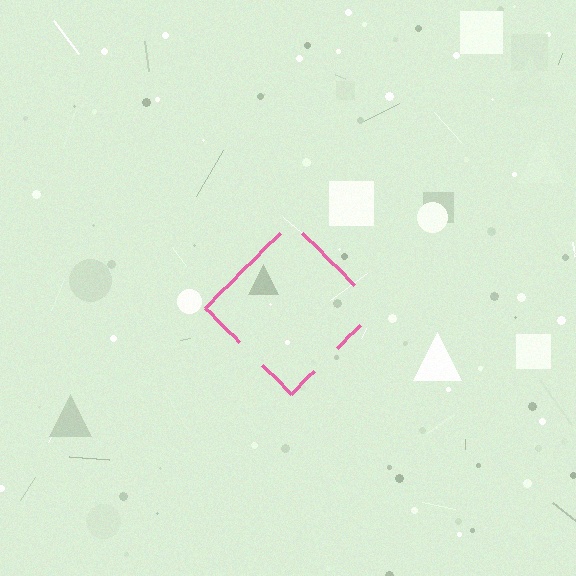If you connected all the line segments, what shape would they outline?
They would outline a diamond.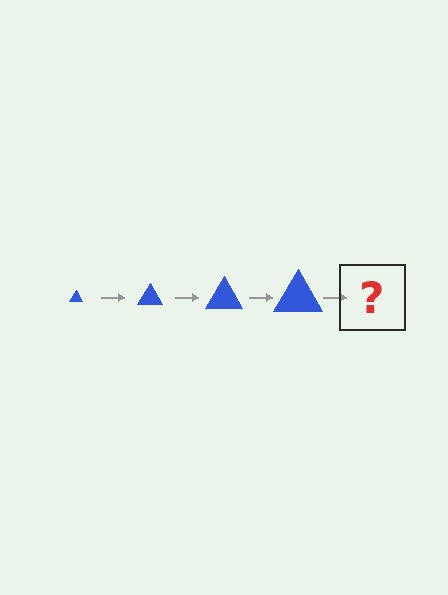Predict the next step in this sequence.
The next step is a blue triangle, larger than the previous one.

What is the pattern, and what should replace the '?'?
The pattern is that the triangle gets progressively larger each step. The '?' should be a blue triangle, larger than the previous one.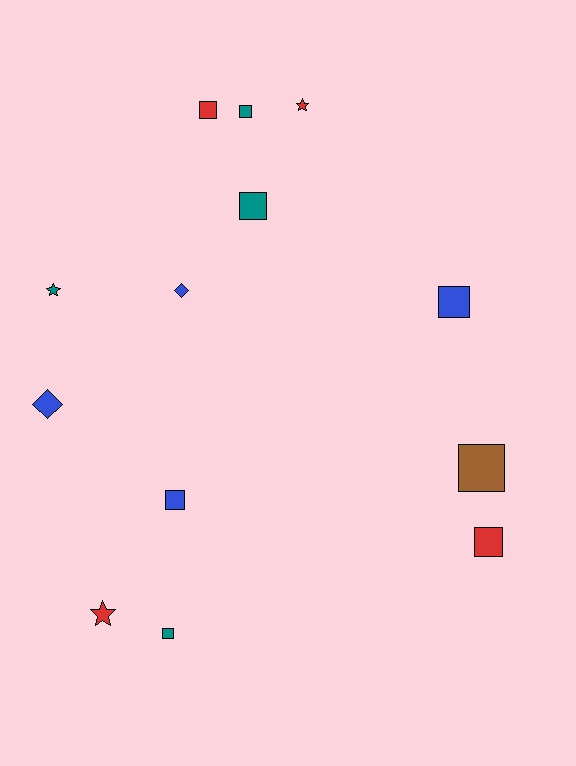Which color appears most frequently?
Red, with 4 objects.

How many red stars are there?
There are 2 red stars.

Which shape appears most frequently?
Square, with 8 objects.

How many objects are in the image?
There are 13 objects.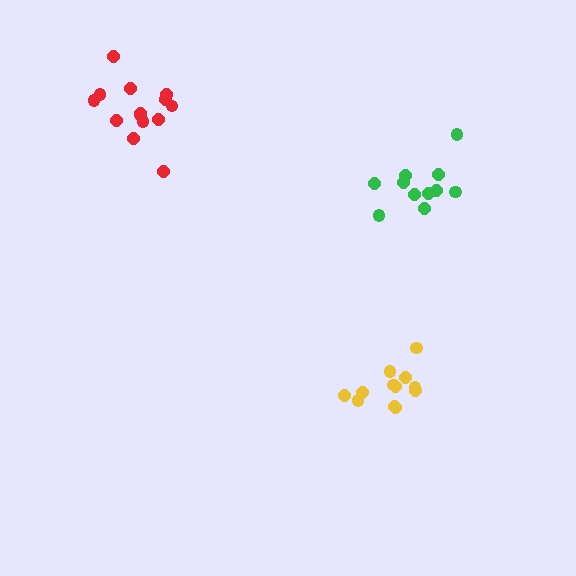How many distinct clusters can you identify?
There are 3 distinct clusters.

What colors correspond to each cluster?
The clusters are colored: green, red, yellow.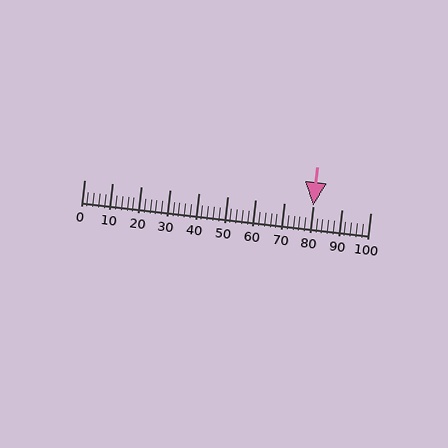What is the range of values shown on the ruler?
The ruler shows values from 0 to 100.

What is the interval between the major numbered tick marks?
The major tick marks are spaced 10 units apart.